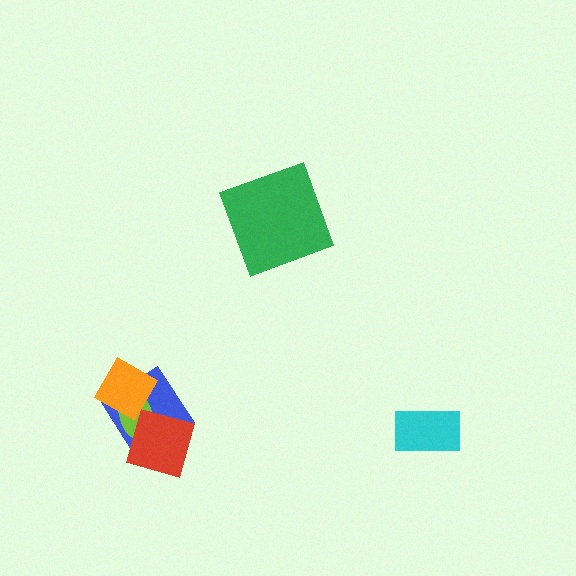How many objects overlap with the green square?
0 objects overlap with the green square.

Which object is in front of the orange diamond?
The red diamond is in front of the orange diamond.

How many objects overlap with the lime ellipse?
3 objects overlap with the lime ellipse.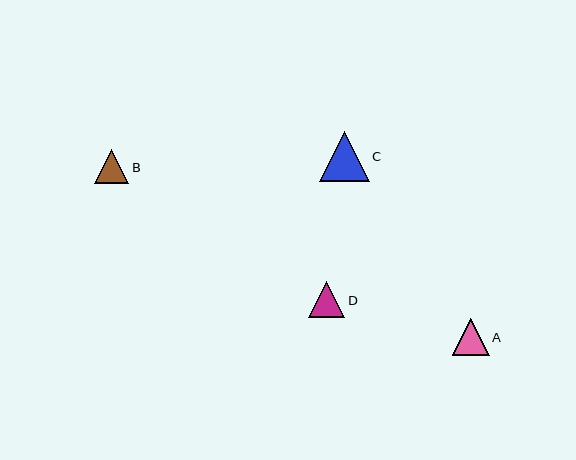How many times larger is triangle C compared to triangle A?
Triangle C is approximately 1.4 times the size of triangle A.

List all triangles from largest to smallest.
From largest to smallest: C, D, A, B.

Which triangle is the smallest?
Triangle B is the smallest with a size of approximately 34 pixels.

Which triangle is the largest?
Triangle C is the largest with a size of approximately 49 pixels.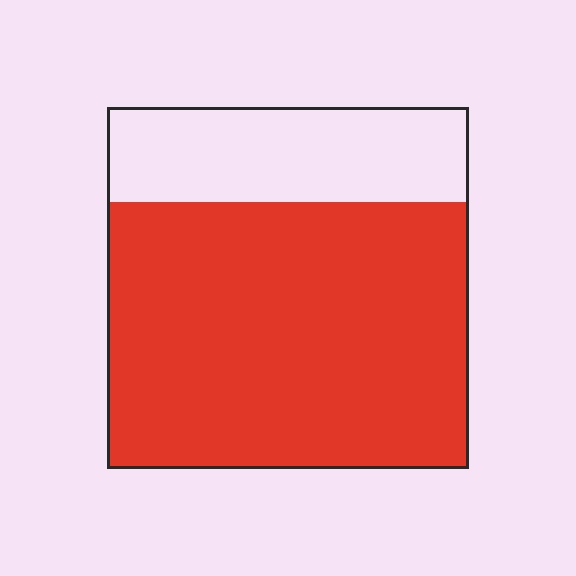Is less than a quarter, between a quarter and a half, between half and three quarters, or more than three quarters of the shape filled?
Between half and three quarters.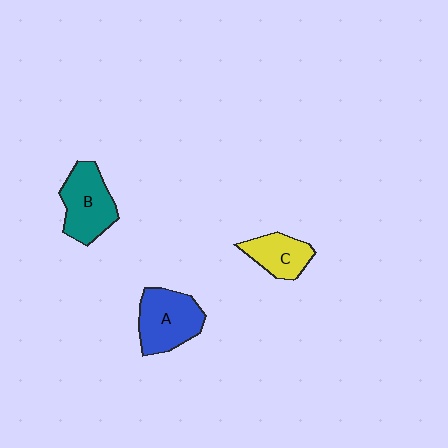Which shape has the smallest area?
Shape C (yellow).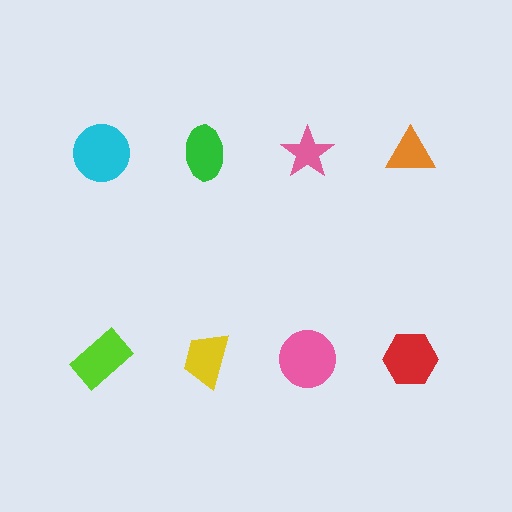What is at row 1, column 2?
A green ellipse.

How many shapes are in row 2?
4 shapes.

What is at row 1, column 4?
An orange triangle.